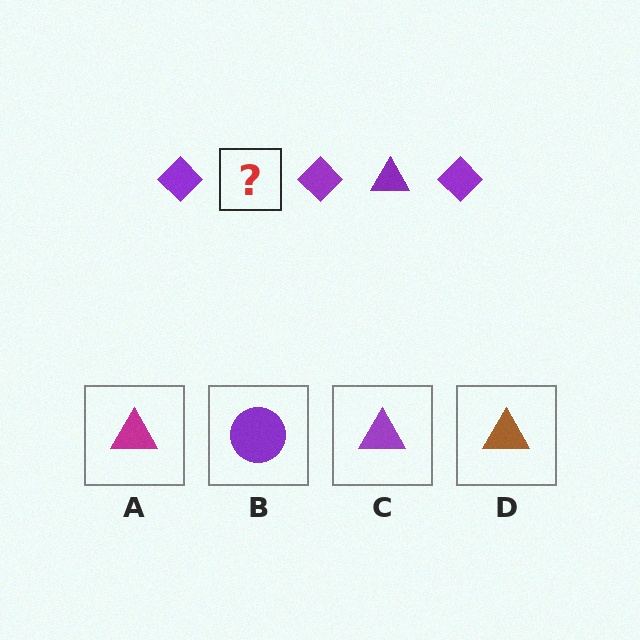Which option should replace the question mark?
Option C.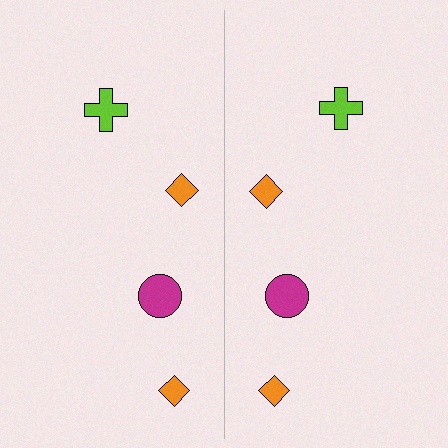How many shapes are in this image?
There are 8 shapes in this image.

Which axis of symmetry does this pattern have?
The pattern has a vertical axis of symmetry running through the center of the image.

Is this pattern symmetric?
Yes, this pattern has bilateral (reflection) symmetry.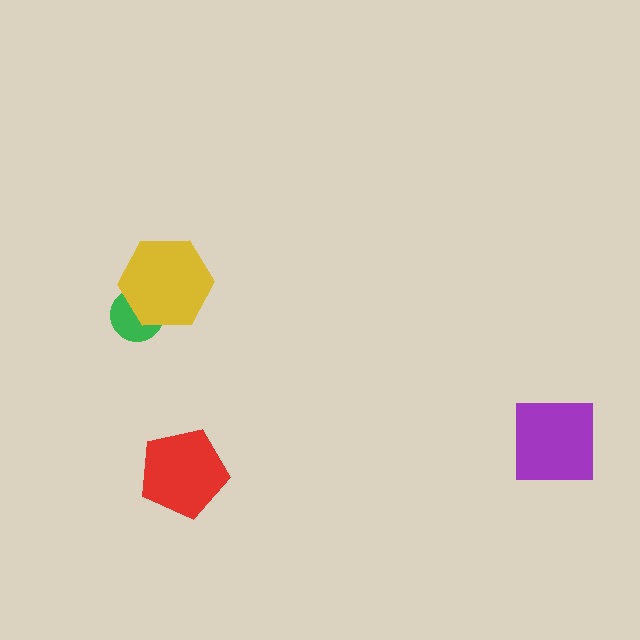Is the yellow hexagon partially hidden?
No, no other shape covers it.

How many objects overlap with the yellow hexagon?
1 object overlaps with the yellow hexagon.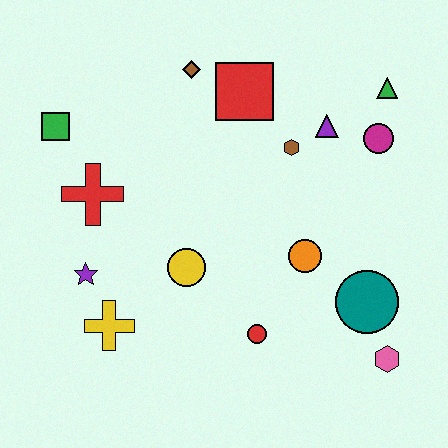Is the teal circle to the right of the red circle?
Yes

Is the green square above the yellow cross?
Yes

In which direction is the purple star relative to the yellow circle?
The purple star is to the left of the yellow circle.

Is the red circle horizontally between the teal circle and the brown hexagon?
No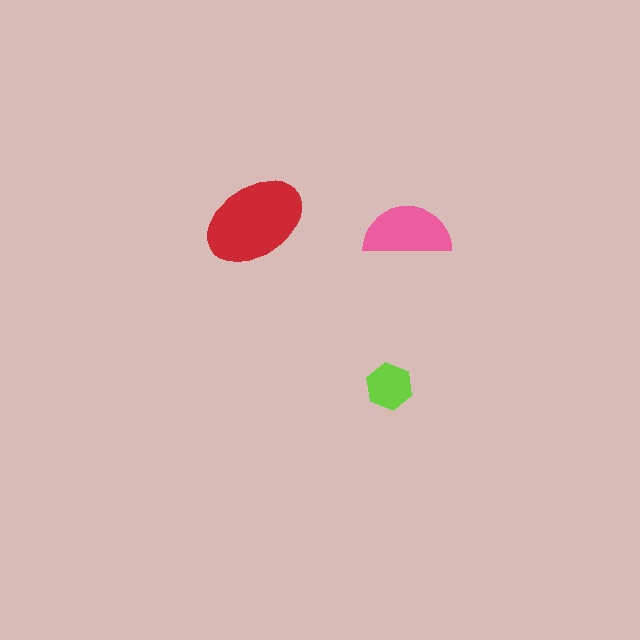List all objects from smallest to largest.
The lime hexagon, the pink semicircle, the red ellipse.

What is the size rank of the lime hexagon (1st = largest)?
3rd.